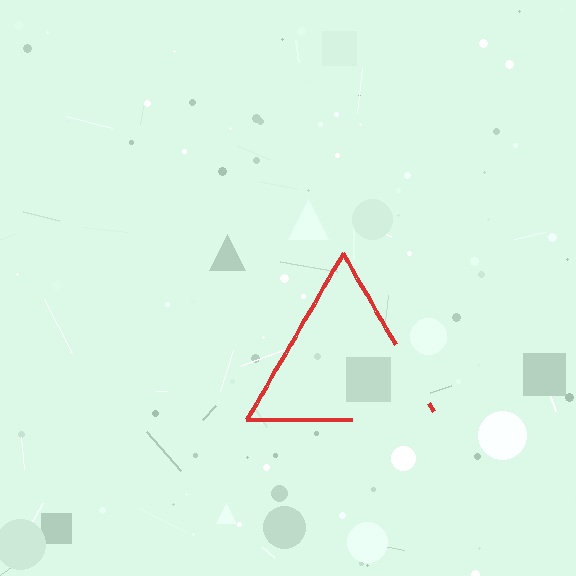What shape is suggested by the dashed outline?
The dashed outline suggests a triangle.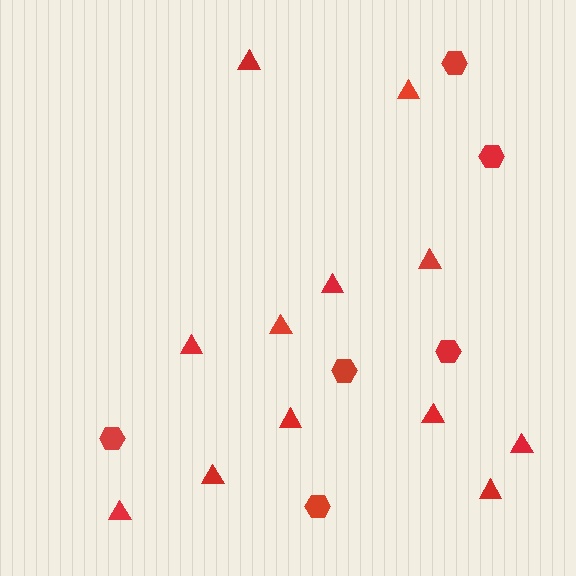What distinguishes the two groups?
There are 2 groups: one group of triangles (12) and one group of hexagons (6).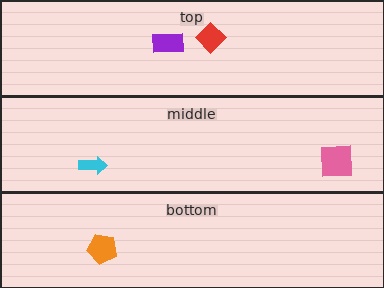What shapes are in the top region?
The purple rectangle, the red diamond.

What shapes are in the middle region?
The cyan arrow, the pink square.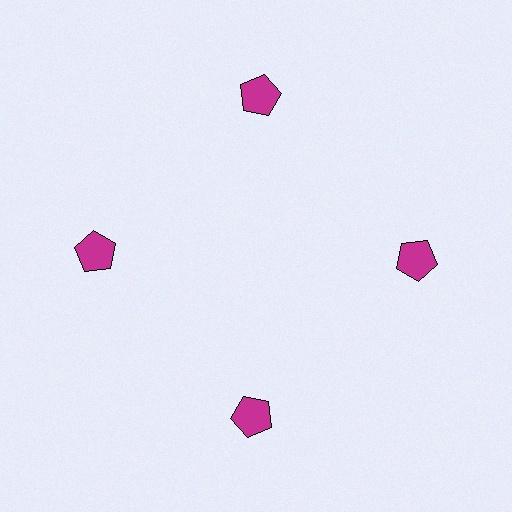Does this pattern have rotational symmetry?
Yes, this pattern has 4-fold rotational symmetry. It looks the same after rotating 90 degrees around the center.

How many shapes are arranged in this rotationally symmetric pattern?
There are 4 shapes, arranged in 4 groups of 1.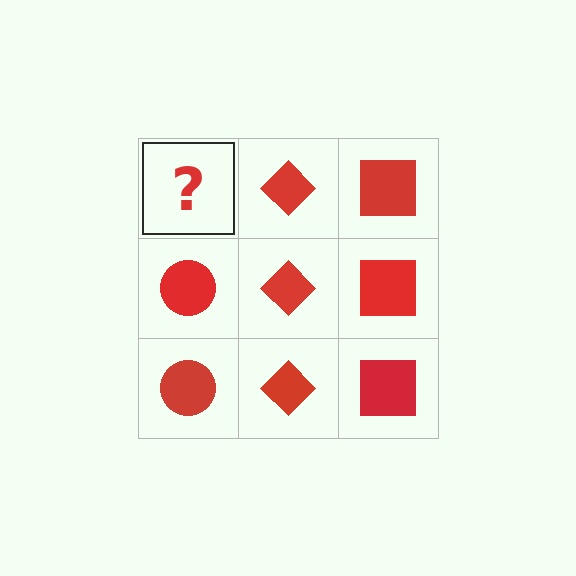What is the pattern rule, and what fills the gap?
The rule is that each column has a consistent shape. The gap should be filled with a red circle.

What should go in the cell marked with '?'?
The missing cell should contain a red circle.